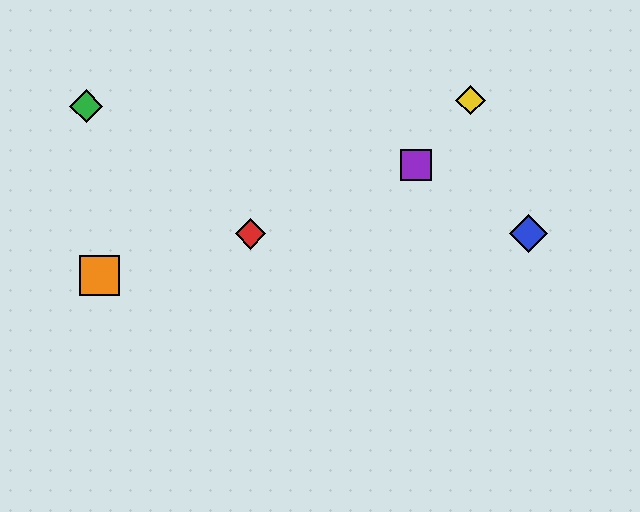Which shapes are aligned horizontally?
The red diamond, the blue diamond are aligned horizontally.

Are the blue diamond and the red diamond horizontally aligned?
Yes, both are at y≈234.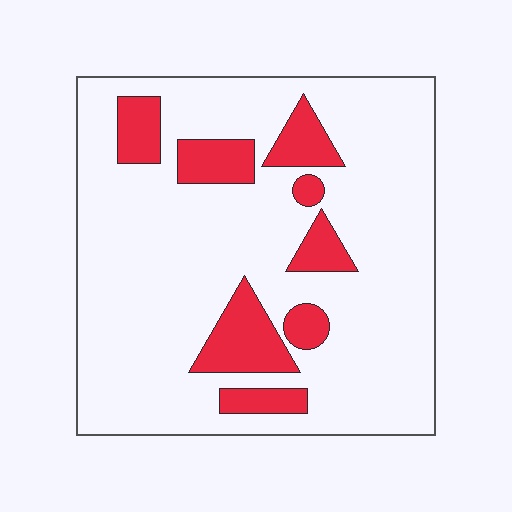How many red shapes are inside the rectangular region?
8.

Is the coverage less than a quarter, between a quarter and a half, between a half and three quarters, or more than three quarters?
Less than a quarter.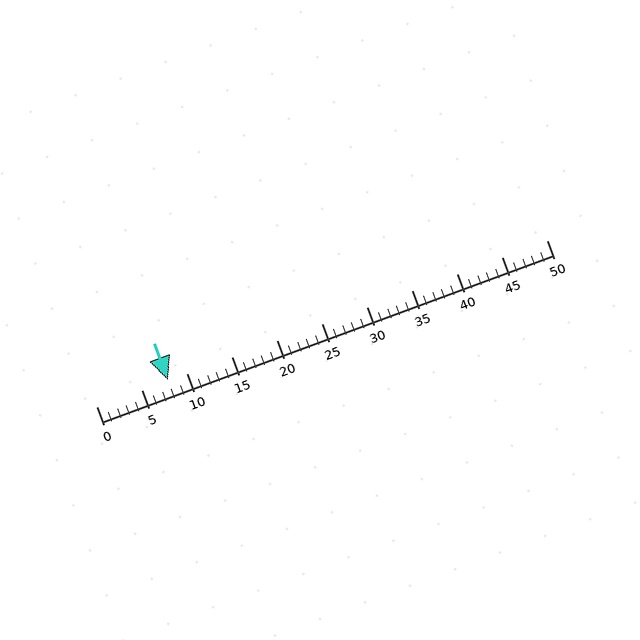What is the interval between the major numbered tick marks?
The major tick marks are spaced 5 units apart.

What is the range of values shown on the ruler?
The ruler shows values from 0 to 50.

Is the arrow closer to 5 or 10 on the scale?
The arrow is closer to 10.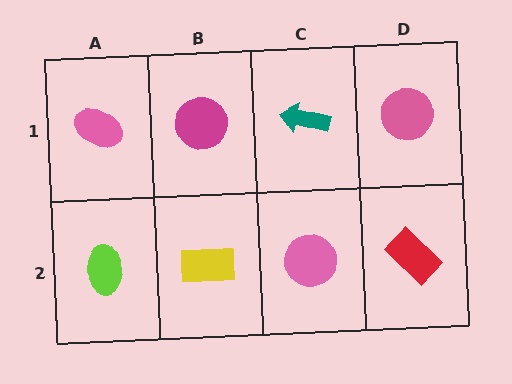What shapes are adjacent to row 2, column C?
A teal arrow (row 1, column C), a yellow rectangle (row 2, column B), a red rectangle (row 2, column D).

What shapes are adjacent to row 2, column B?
A magenta circle (row 1, column B), a lime ellipse (row 2, column A), a pink circle (row 2, column C).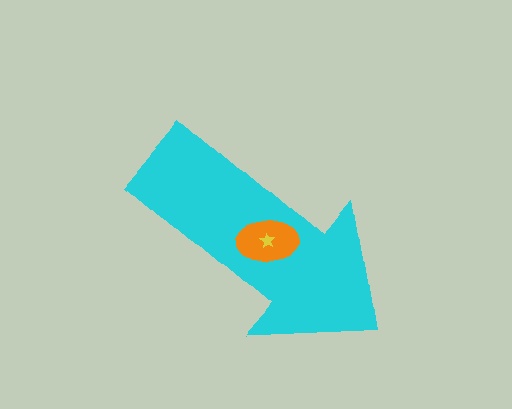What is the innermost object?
The yellow star.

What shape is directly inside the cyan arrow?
The orange ellipse.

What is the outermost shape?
The cyan arrow.